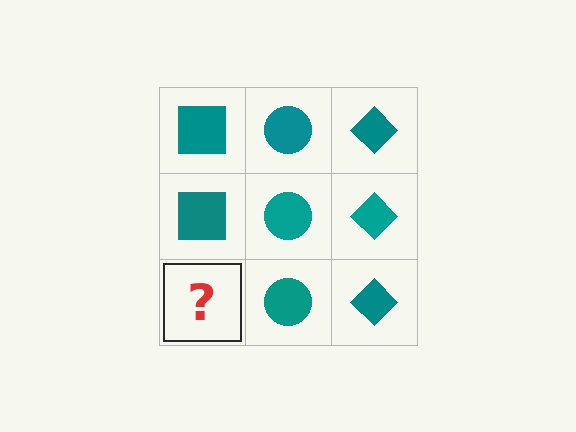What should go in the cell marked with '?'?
The missing cell should contain a teal square.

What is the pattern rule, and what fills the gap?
The rule is that each column has a consistent shape. The gap should be filled with a teal square.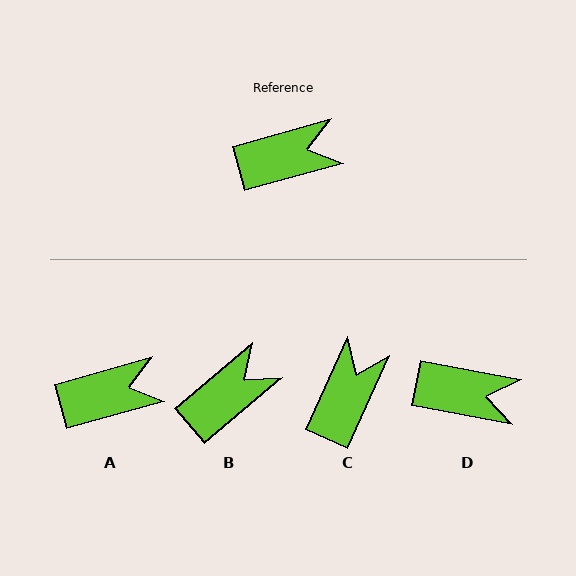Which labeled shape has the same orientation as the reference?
A.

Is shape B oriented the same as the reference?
No, it is off by about 25 degrees.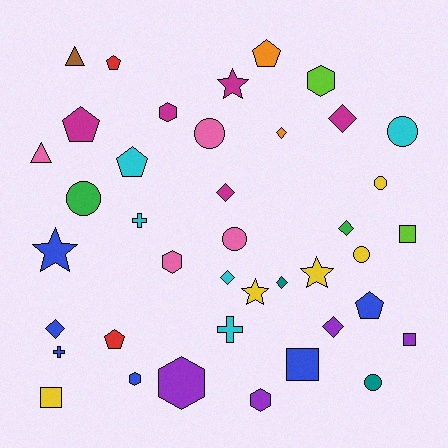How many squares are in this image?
There are 4 squares.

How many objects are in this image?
There are 40 objects.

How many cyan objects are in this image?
There are 5 cyan objects.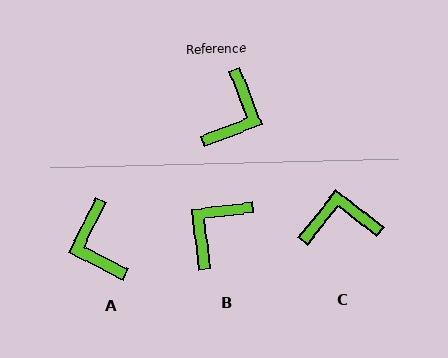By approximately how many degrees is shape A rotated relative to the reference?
Approximately 138 degrees clockwise.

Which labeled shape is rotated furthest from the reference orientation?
B, about 166 degrees away.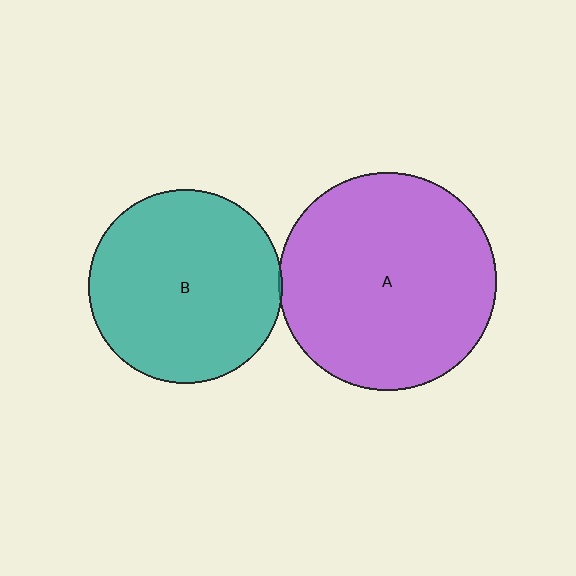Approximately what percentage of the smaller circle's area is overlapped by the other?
Approximately 5%.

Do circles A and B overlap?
Yes.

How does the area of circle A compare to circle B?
Approximately 1.3 times.